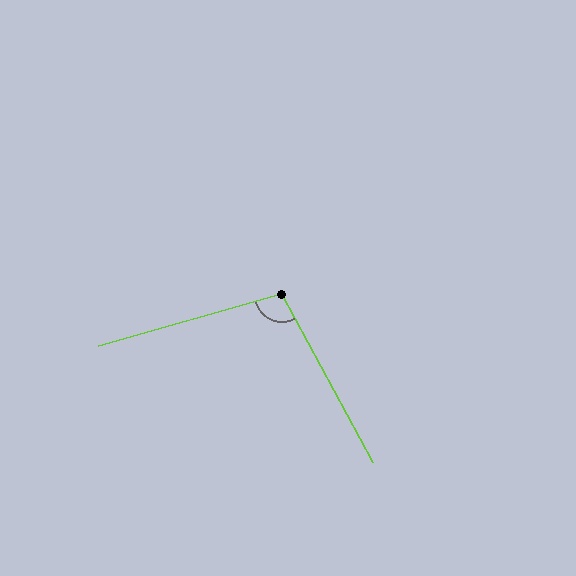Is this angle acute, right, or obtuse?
It is obtuse.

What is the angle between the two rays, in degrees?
Approximately 103 degrees.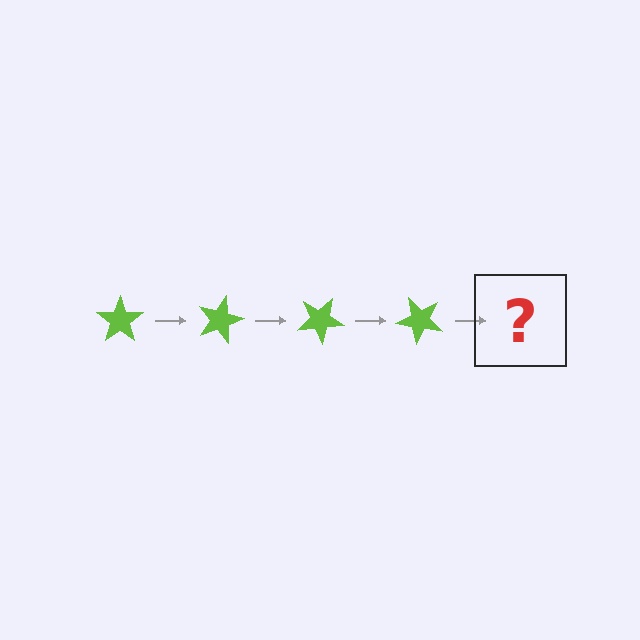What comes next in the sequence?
The next element should be a lime star rotated 60 degrees.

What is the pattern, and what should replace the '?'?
The pattern is that the star rotates 15 degrees each step. The '?' should be a lime star rotated 60 degrees.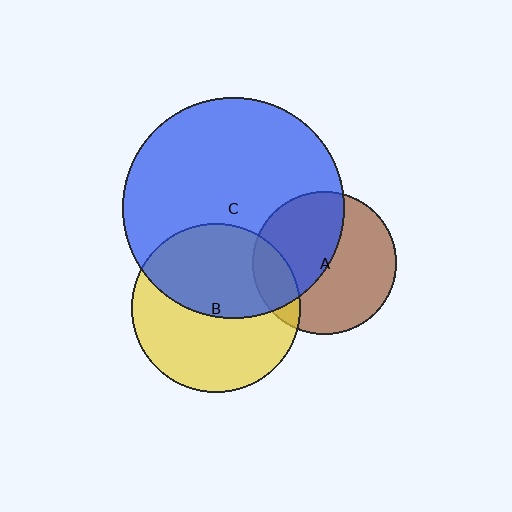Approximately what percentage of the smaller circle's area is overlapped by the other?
Approximately 50%.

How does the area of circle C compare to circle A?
Approximately 2.4 times.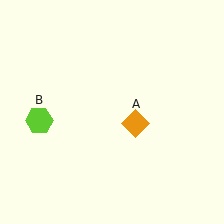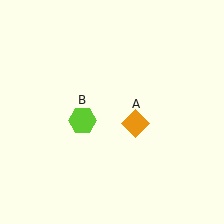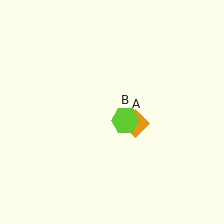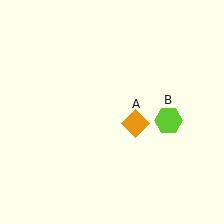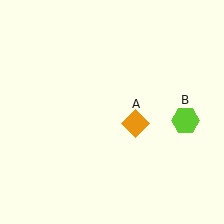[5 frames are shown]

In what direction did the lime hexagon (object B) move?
The lime hexagon (object B) moved right.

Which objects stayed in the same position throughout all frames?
Orange diamond (object A) remained stationary.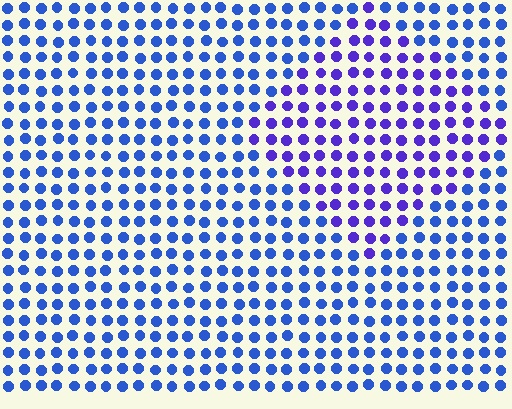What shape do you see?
I see a diamond.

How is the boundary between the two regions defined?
The boundary is defined purely by a slight shift in hue (about 33 degrees). Spacing, size, and orientation are identical on both sides.